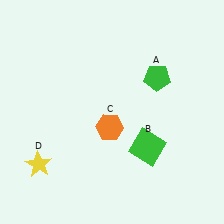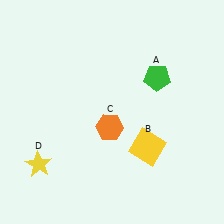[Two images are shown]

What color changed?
The square (B) changed from green in Image 1 to yellow in Image 2.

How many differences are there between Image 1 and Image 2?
There is 1 difference between the two images.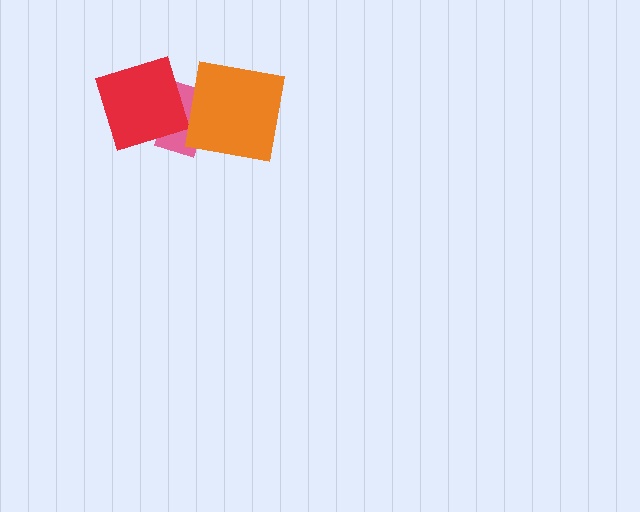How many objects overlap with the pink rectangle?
2 objects overlap with the pink rectangle.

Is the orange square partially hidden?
No, no other shape covers it.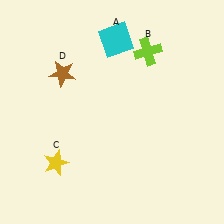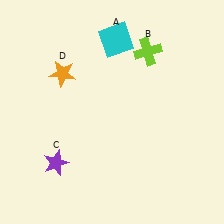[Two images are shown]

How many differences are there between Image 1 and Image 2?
There are 2 differences between the two images.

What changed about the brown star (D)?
In Image 1, D is brown. In Image 2, it changed to orange.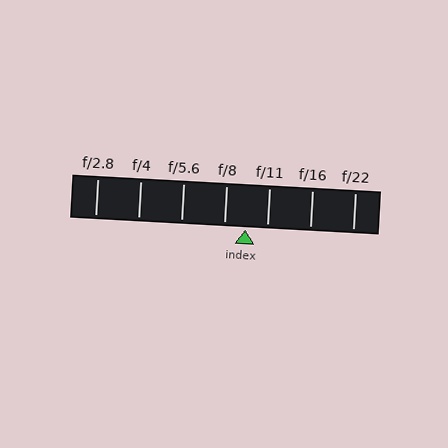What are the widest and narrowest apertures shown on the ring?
The widest aperture shown is f/2.8 and the narrowest is f/22.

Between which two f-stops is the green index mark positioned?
The index mark is between f/8 and f/11.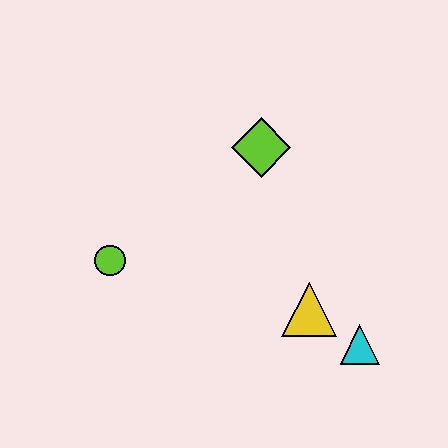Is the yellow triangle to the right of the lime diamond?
Yes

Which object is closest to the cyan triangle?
The yellow triangle is closest to the cyan triangle.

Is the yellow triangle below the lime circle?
Yes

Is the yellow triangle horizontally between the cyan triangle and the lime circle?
Yes